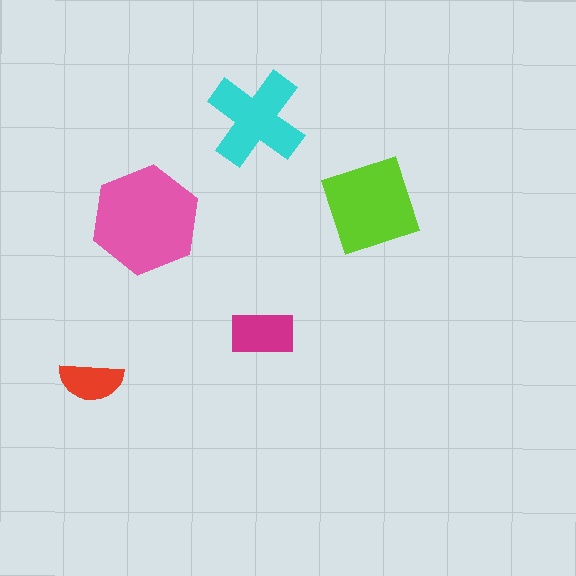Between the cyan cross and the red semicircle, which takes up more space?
The cyan cross.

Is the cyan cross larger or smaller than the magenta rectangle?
Larger.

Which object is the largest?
The pink hexagon.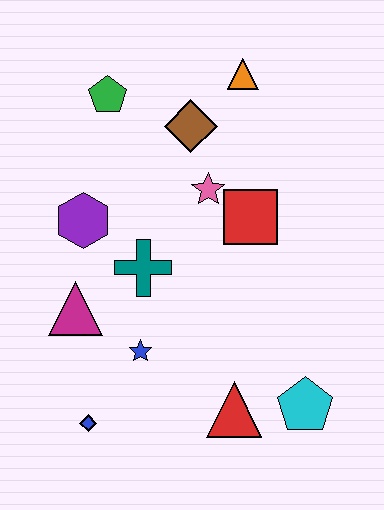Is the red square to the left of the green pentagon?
No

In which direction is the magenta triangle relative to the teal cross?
The magenta triangle is to the left of the teal cross.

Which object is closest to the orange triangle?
The brown diamond is closest to the orange triangle.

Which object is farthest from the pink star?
The blue diamond is farthest from the pink star.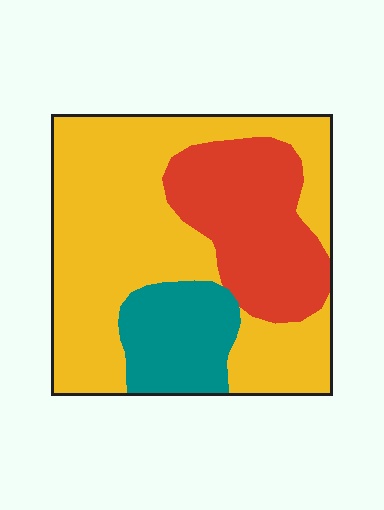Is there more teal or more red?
Red.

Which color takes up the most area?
Yellow, at roughly 60%.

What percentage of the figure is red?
Red takes up about one quarter (1/4) of the figure.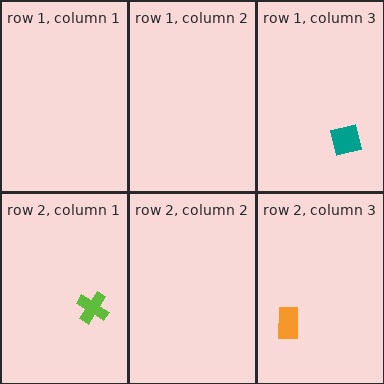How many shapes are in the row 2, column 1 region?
1.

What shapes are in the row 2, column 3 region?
The orange rectangle.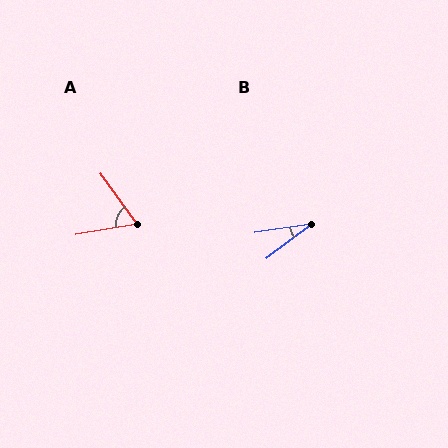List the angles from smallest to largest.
B (30°), A (65°).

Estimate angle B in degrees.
Approximately 30 degrees.